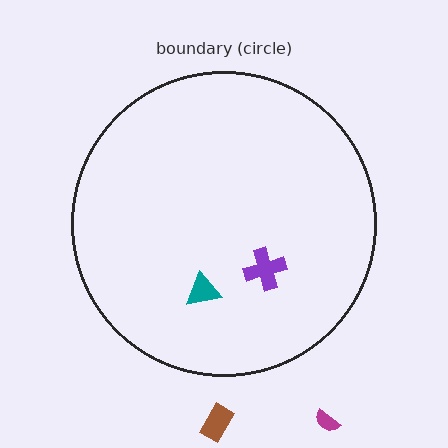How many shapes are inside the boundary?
2 inside, 2 outside.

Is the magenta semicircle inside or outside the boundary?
Outside.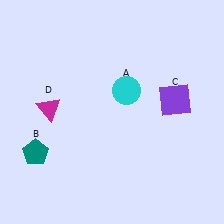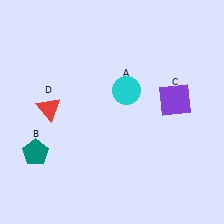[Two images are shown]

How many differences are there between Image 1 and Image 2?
There is 1 difference between the two images.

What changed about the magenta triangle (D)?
In Image 1, D is magenta. In Image 2, it changed to red.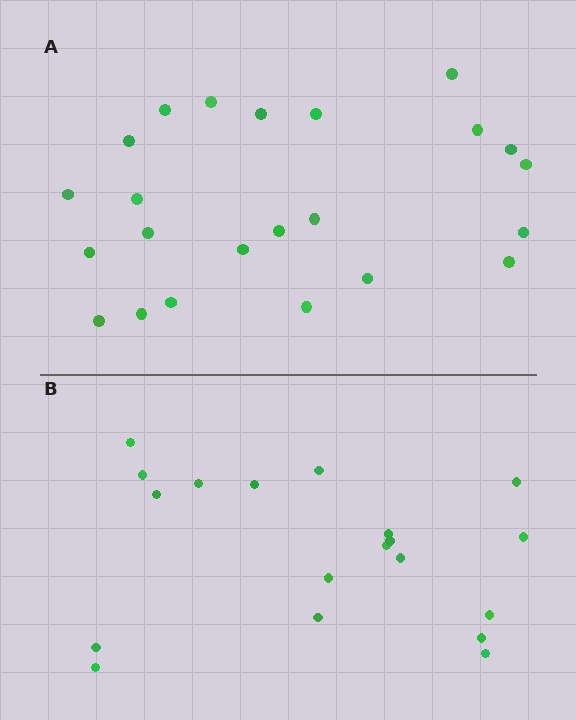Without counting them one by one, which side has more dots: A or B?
Region A (the top region) has more dots.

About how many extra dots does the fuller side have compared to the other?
Region A has about 4 more dots than region B.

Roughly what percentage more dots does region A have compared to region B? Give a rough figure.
About 20% more.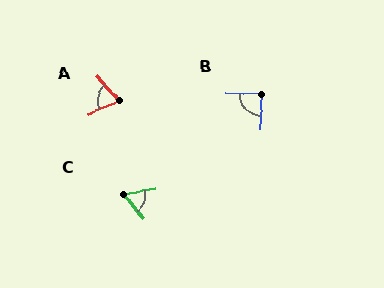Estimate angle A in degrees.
Approximately 73 degrees.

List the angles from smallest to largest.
C (60°), A (73°), B (89°).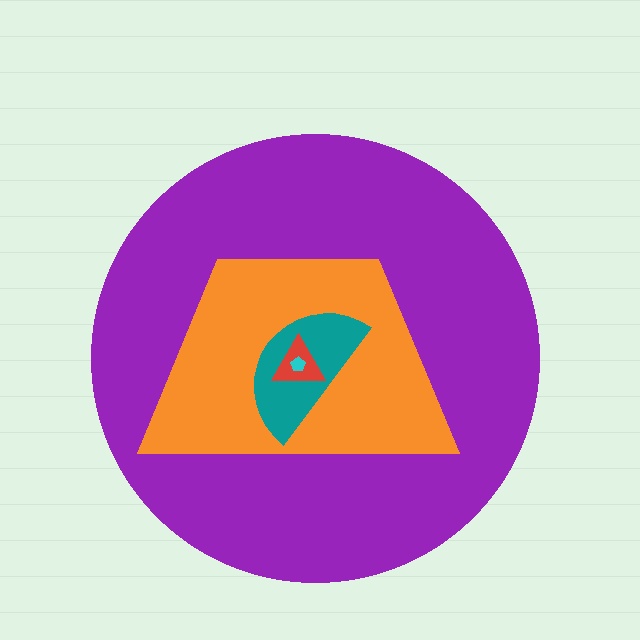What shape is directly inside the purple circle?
The orange trapezoid.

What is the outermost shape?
The purple circle.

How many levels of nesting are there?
5.